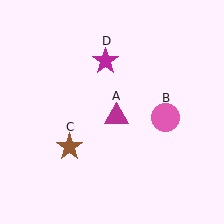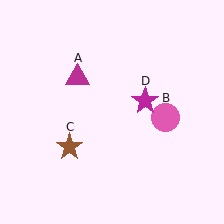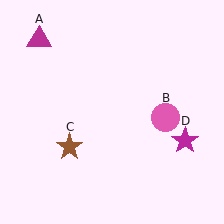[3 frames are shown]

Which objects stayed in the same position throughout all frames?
Pink circle (object B) and brown star (object C) remained stationary.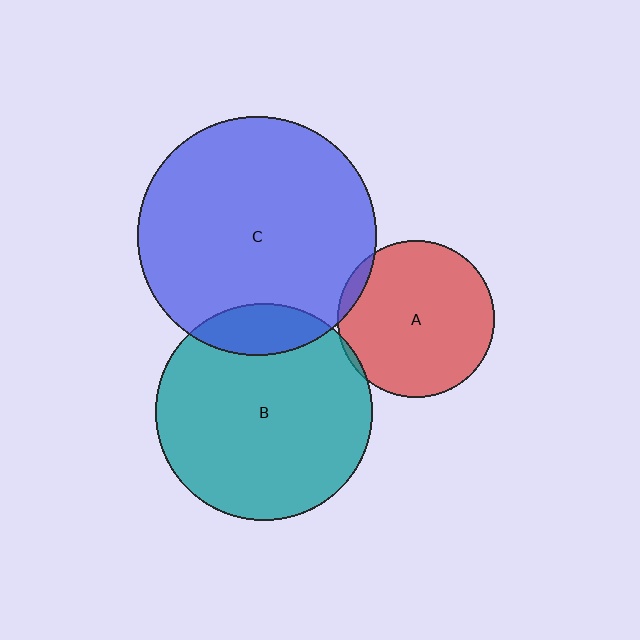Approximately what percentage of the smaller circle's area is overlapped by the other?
Approximately 5%.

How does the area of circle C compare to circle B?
Approximately 1.2 times.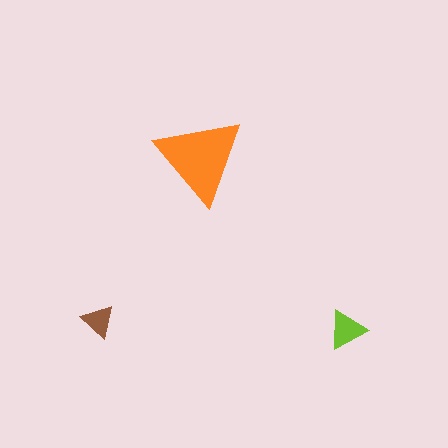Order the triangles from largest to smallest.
the orange one, the lime one, the brown one.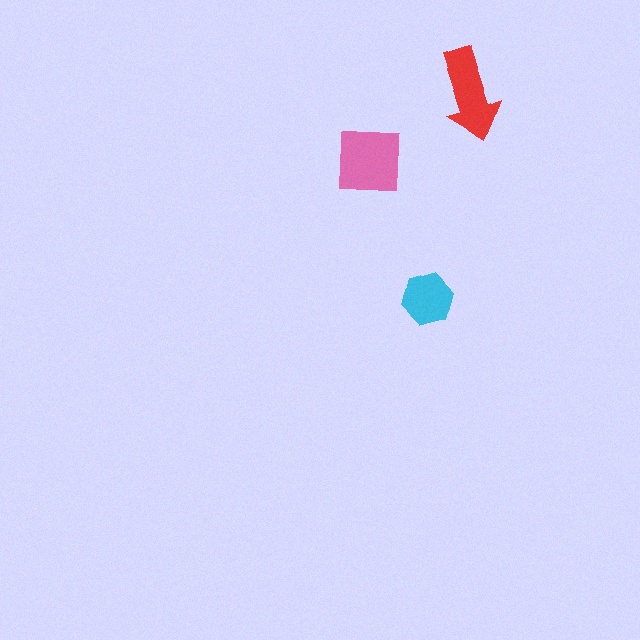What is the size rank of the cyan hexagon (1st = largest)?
3rd.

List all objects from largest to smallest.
The pink square, the red arrow, the cyan hexagon.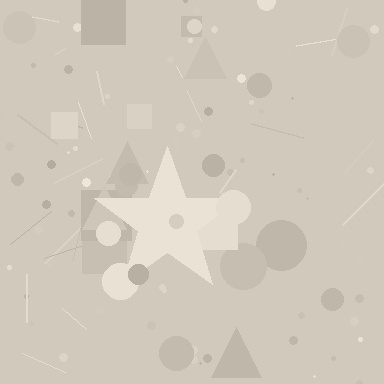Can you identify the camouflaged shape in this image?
The camouflaged shape is a star.